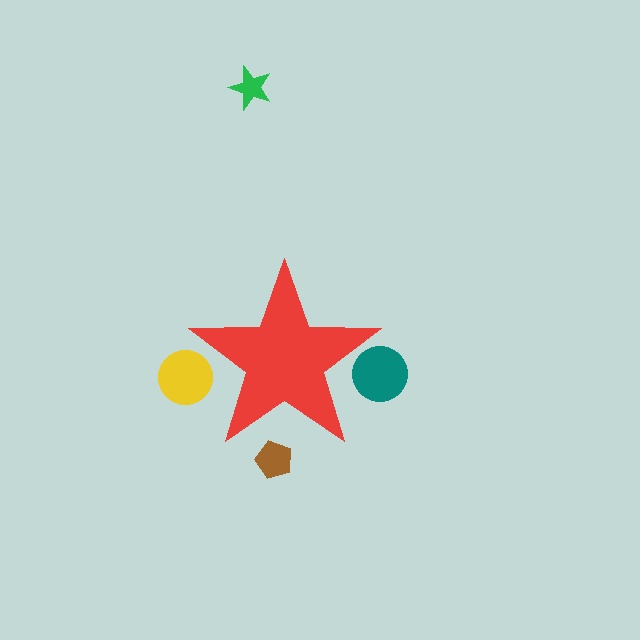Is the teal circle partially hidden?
Yes, the teal circle is partially hidden behind the red star.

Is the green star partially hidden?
No, the green star is fully visible.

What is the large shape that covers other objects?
A red star.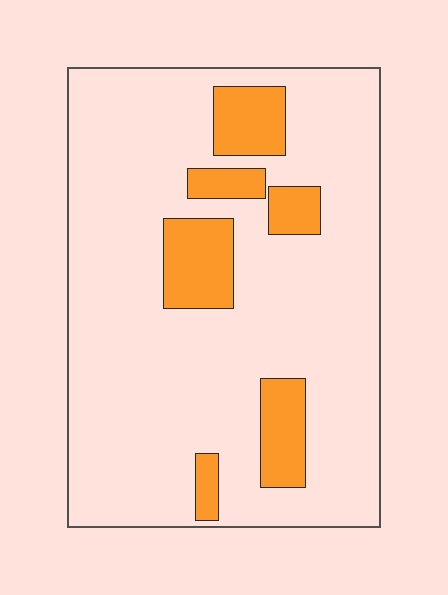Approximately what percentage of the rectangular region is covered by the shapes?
Approximately 15%.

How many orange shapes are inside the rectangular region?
6.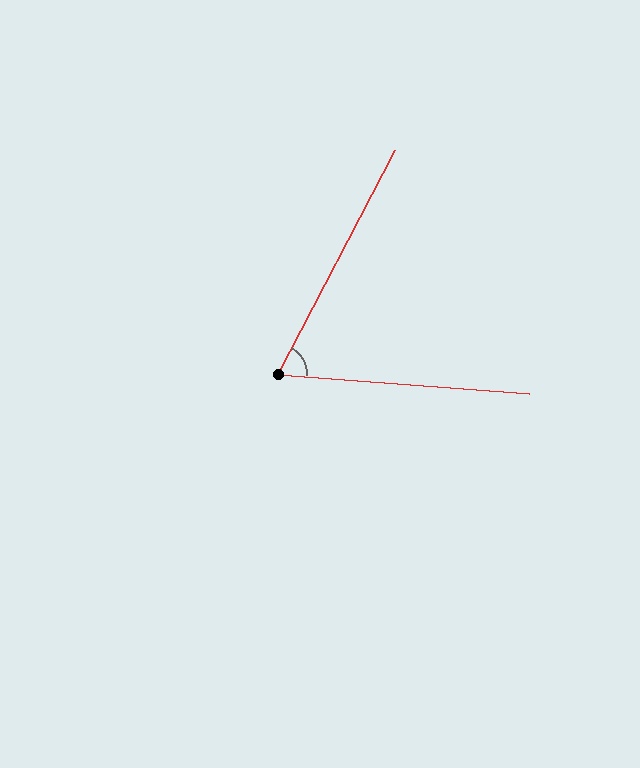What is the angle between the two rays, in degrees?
Approximately 67 degrees.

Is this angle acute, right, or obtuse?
It is acute.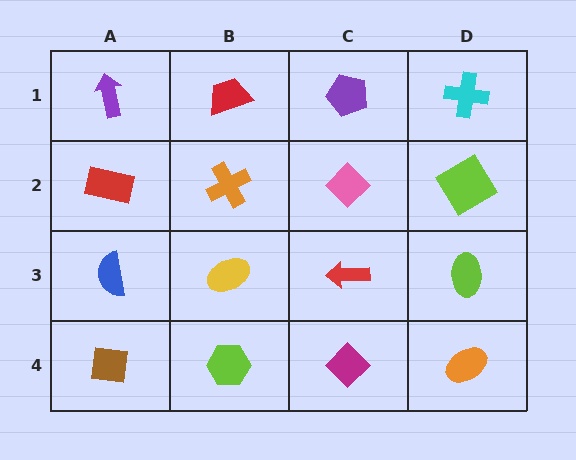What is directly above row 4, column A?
A blue semicircle.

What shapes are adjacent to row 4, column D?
A lime ellipse (row 3, column D), a magenta diamond (row 4, column C).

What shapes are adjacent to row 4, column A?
A blue semicircle (row 3, column A), a lime hexagon (row 4, column B).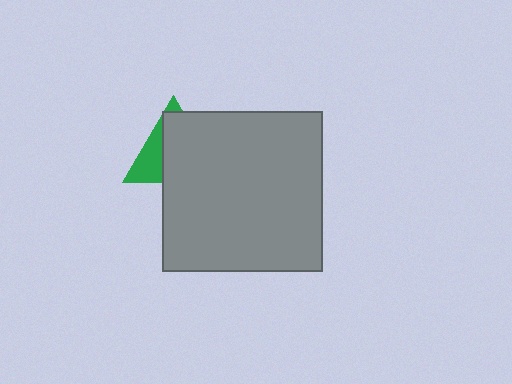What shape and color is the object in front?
The object in front is a gray square.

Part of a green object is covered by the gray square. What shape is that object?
It is a triangle.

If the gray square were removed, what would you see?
You would see the complete green triangle.